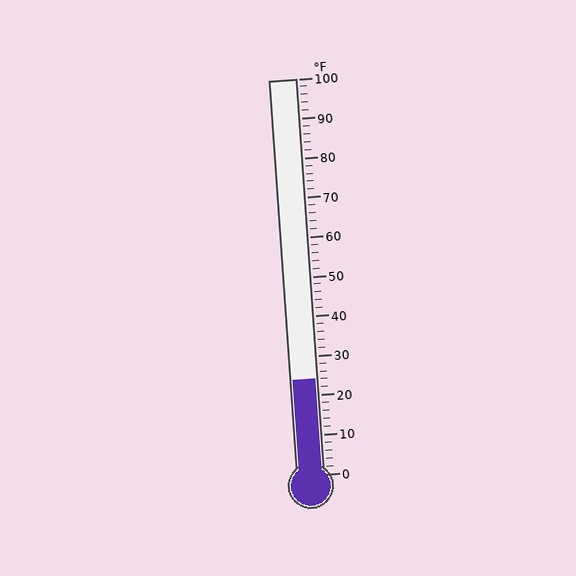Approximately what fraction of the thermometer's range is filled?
The thermometer is filled to approximately 25% of its range.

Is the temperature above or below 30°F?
The temperature is below 30°F.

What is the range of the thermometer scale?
The thermometer scale ranges from 0°F to 100°F.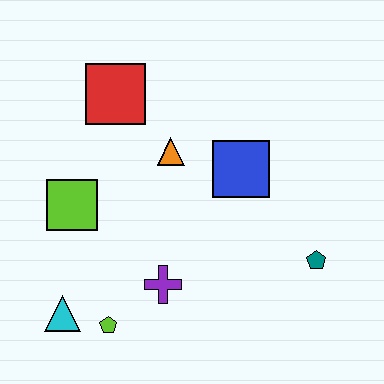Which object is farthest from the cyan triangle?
The teal pentagon is farthest from the cyan triangle.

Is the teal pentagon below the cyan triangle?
No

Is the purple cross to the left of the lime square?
No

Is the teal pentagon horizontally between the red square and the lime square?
No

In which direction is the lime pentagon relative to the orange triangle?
The lime pentagon is below the orange triangle.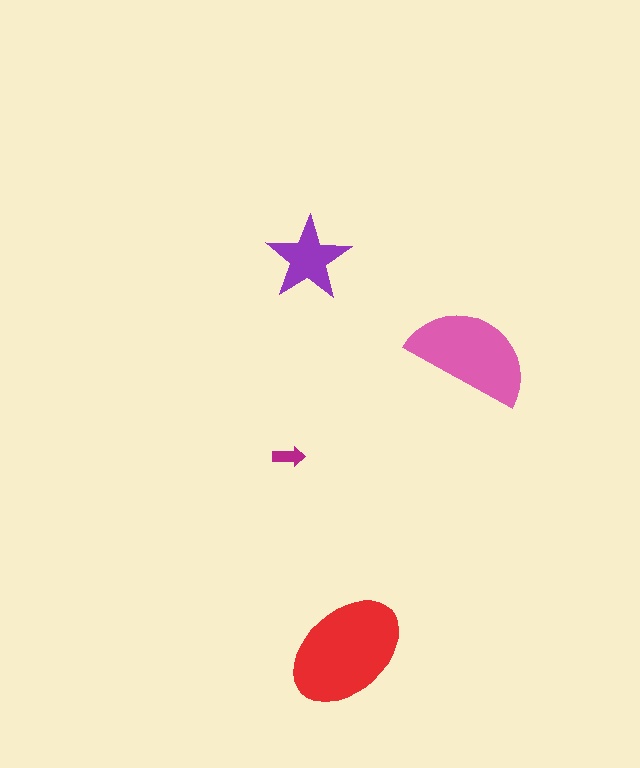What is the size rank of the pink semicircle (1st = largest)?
2nd.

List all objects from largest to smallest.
The red ellipse, the pink semicircle, the purple star, the magenta arrow.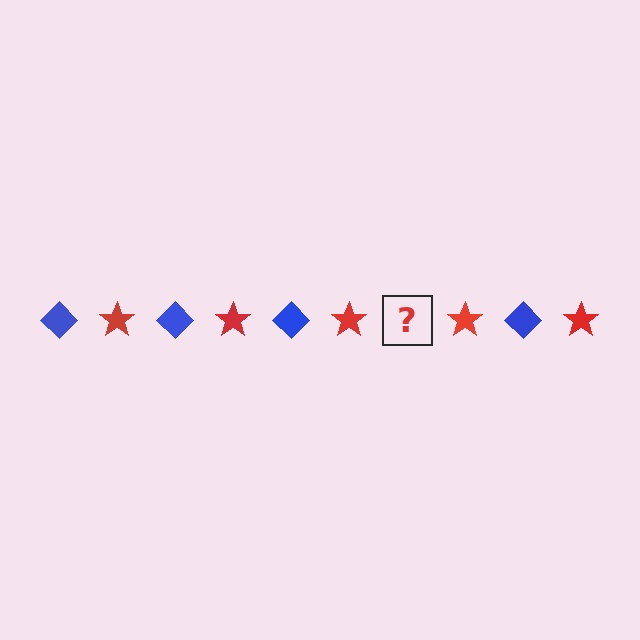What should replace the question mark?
The question mark should be replaced with a blue diamond.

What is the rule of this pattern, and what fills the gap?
The rule is that the pattern alternates between blue diamond and red star. The gap should be filled with a blue diamond.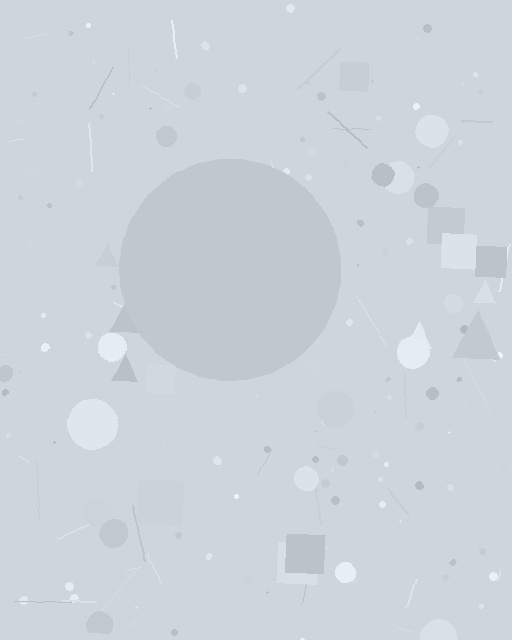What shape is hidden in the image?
A circle is hidden in the image.